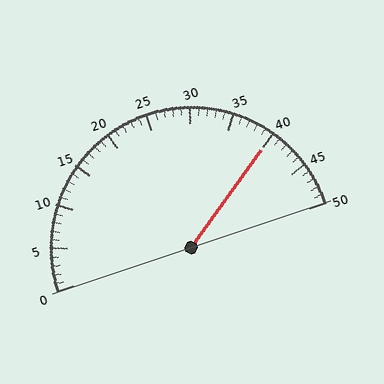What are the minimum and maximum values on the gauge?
The gauge ranges from 0 to 50.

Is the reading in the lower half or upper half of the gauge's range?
The reading is in the upper half of the range (0 to 50).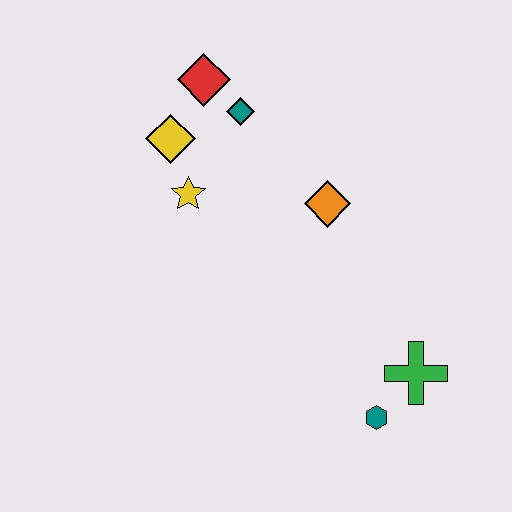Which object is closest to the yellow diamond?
The yellow star is closest to the yellow diamond.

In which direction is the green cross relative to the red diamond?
The green cross is below the red diamond.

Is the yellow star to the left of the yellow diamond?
No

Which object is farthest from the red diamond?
The teal hexagon is farthest from the red diamond.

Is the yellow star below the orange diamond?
No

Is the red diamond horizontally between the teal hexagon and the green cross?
No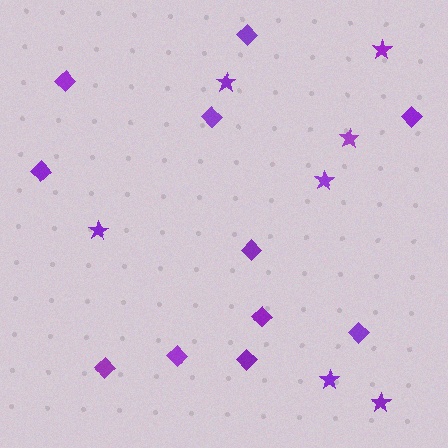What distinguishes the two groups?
There are 2 groups: one group of diamonds (11) and one group of stars (7).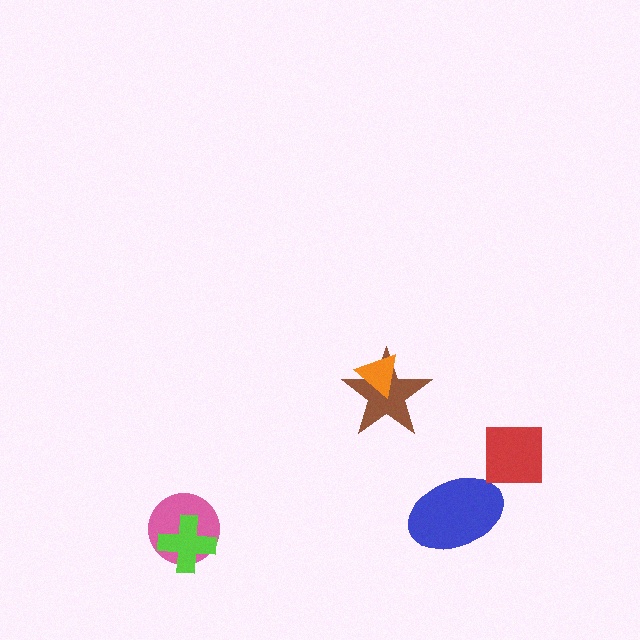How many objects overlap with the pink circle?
1 object overlaps with the pink circle.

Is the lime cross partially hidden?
No, no other shape covers it.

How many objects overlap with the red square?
0 objects overlap with the red square.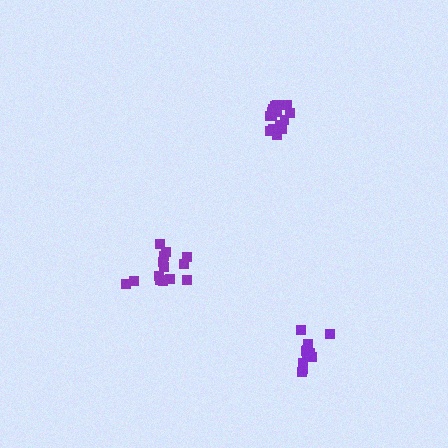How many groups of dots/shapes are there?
There are 3 groups.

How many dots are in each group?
Group 1: 14 dots, Group 2: 11 dots, Group 3: 15 dots (40 total).